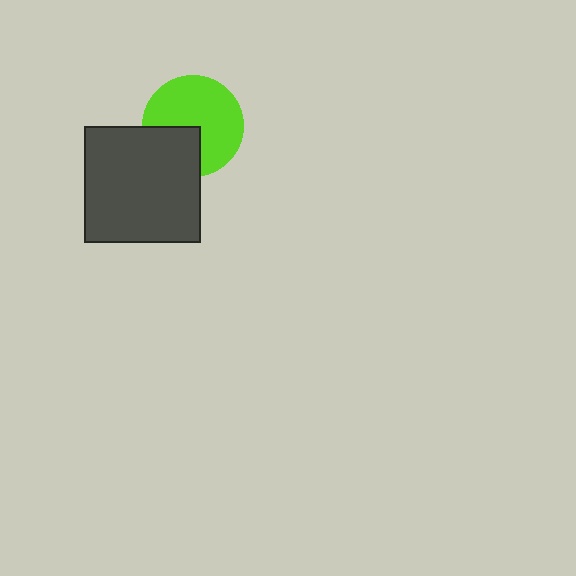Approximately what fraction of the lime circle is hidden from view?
Roughly 31% of the lime circle is hidden behind the dark gray square.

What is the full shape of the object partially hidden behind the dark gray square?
The partially hidden object is a lime circle.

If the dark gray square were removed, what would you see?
You would see the complete lime circle.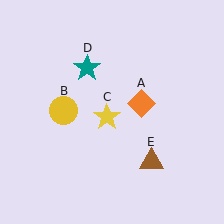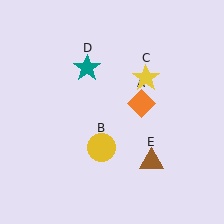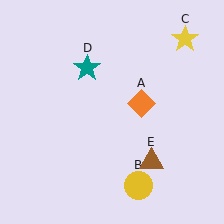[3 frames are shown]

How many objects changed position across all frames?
2 objects changed position: yellow circle (object B), yellow star (object C).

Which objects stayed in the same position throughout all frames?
Orange diamond (object A) and teal star (object D) and brown triangle (object E) remained stationary.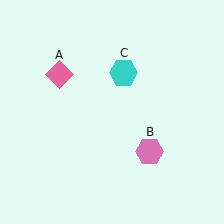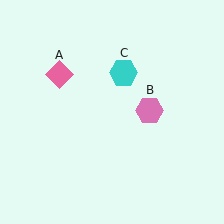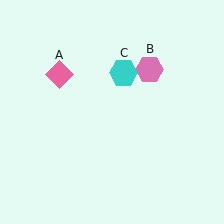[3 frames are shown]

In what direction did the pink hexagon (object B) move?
The pink hexagon (object B) moved up.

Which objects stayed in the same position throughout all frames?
Pink diamond (object A) and cyan hexagon (object C) remained stationary.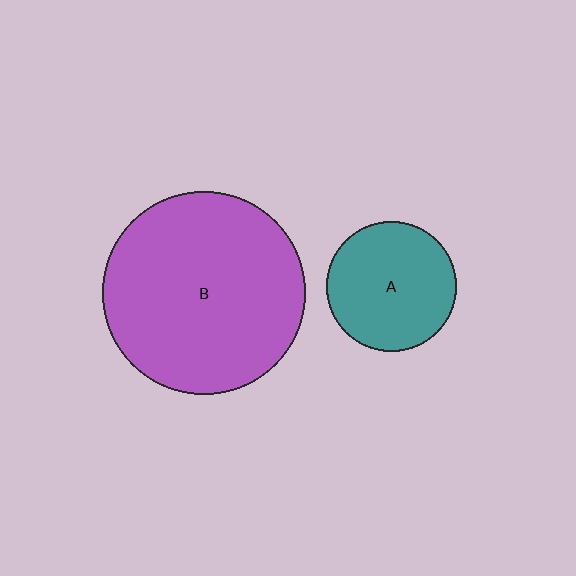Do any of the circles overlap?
No, none of the circles overlap.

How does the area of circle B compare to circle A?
Approximately 2.4 times.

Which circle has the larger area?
Circle B (purple).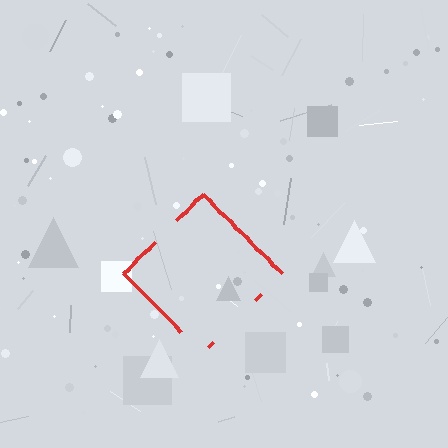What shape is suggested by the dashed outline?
The dashed outline suggests a diamond.